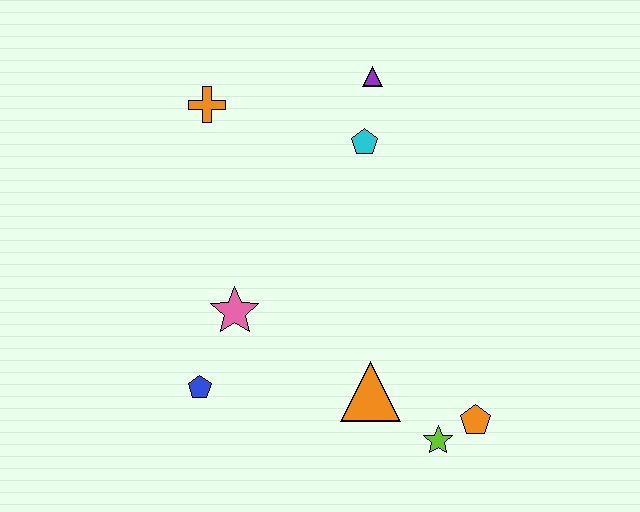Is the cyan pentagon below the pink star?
No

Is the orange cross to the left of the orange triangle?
Yes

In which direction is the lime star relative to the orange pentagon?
The lime star is to the left of the orange pentagon.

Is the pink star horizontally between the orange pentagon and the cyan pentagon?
No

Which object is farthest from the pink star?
The purple triangle is farthest from the pink star.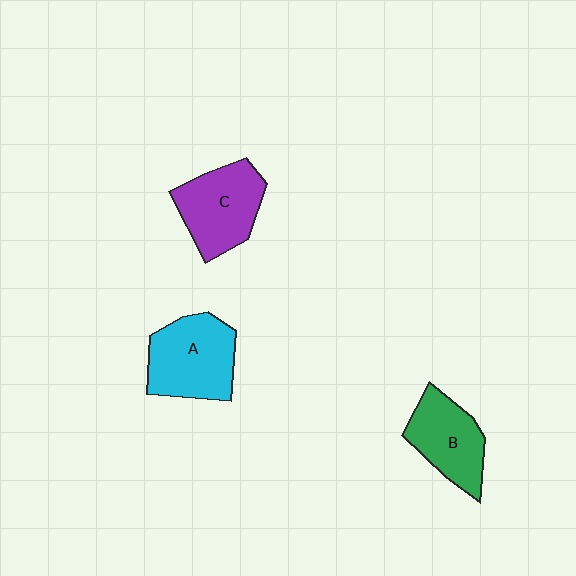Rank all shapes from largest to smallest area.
From largest to smallest: A (cyan), C (purple), B (green).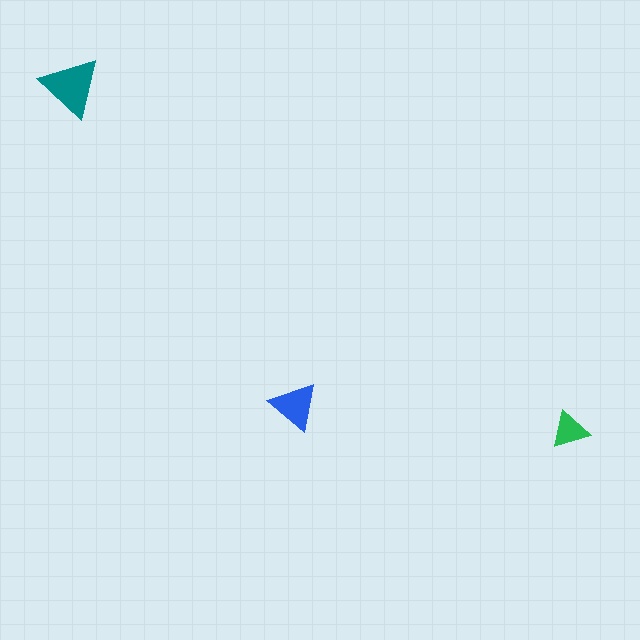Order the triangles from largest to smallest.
the teal one, the blue one, the green one.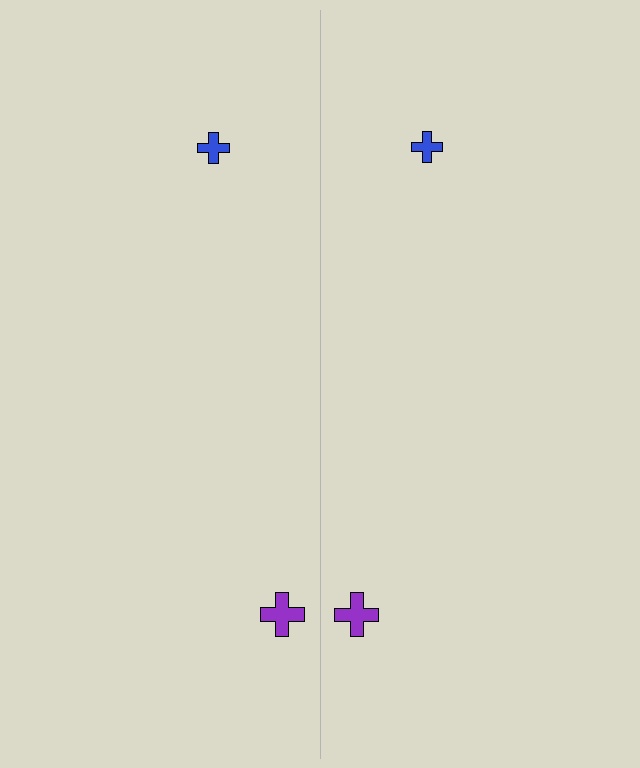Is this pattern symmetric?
Yes, this pattern has bilateral (reflection) symmetry.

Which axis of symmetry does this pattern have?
The pattern has a vertical axis of symmetry running through the center of the image.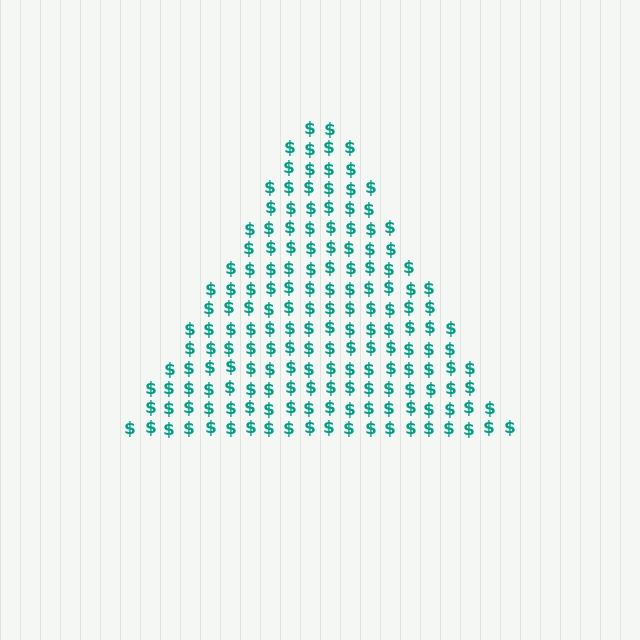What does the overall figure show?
The overall figure shows a triangle.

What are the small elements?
The small elements are dollar signs.